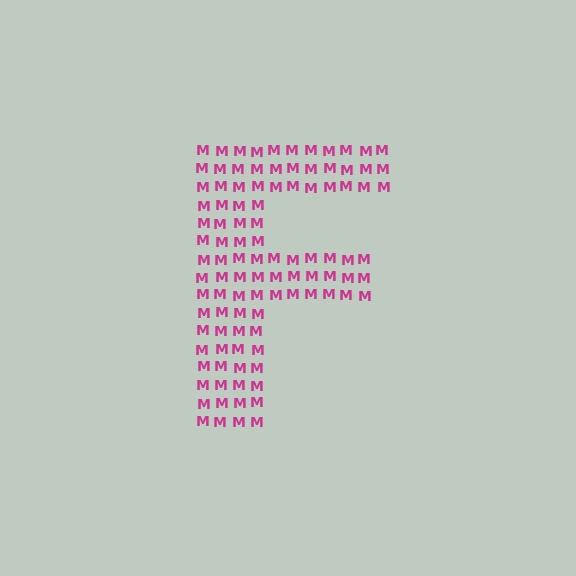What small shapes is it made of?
It is made of small letter M's.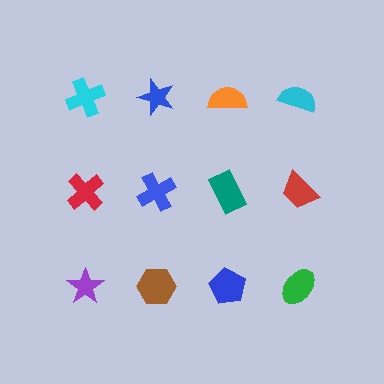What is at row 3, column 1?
A purple star.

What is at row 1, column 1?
A cyan cross.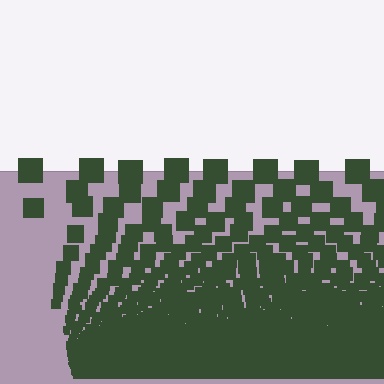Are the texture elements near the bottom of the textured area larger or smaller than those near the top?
Smaller. The gradient is inverted — elements near the bottom are smaller and denser.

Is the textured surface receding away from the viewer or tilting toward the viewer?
The surface appears to tilt toward the viewer. Texture elements get larger and sparser toward the top.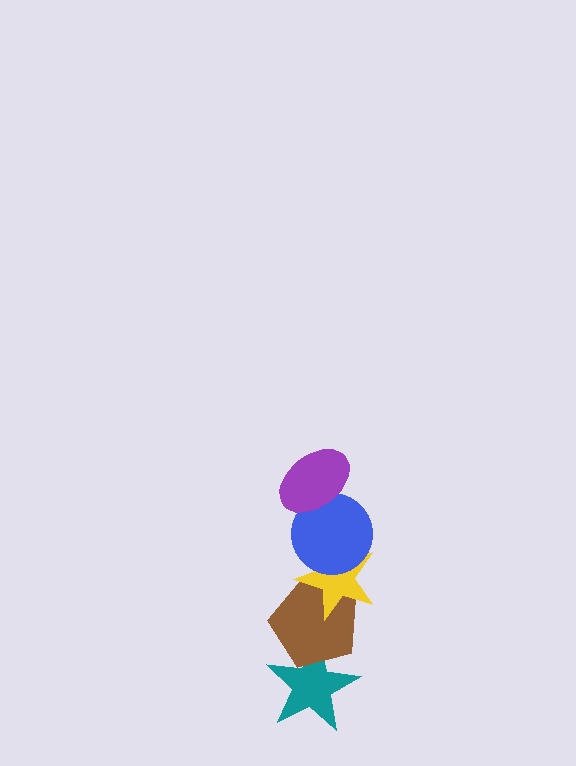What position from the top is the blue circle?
The blue circle is 2nd from the top.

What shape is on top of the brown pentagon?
The yellow star is on top of the brown pentagon.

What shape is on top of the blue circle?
The purple ellipse is on top of the blue circle.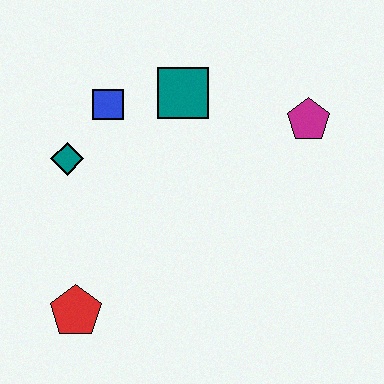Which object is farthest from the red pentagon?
The magenta pentagon is farthest from the red pentagon.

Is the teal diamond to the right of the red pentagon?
No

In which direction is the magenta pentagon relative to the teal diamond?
The magenta pentagon is to the right of the teal diamond.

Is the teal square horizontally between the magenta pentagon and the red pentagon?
Yes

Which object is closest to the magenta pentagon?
The teal square is closest to the magenta pentagon.